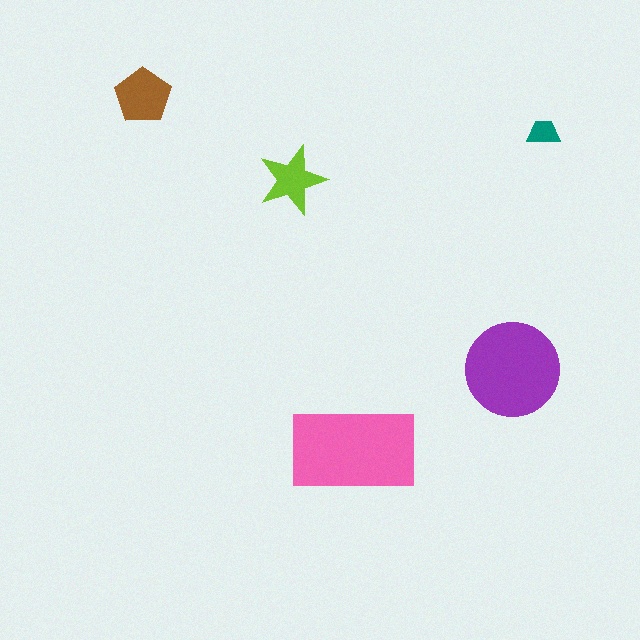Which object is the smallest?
The teal trapezoid.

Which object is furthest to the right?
The teal trapezoid is rightmost.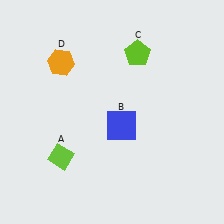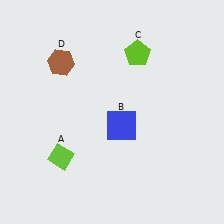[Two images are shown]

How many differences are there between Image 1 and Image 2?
There is 1 difference between the two images.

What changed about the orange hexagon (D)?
In Image 1, D is orange. In Image 2, it changed to brown.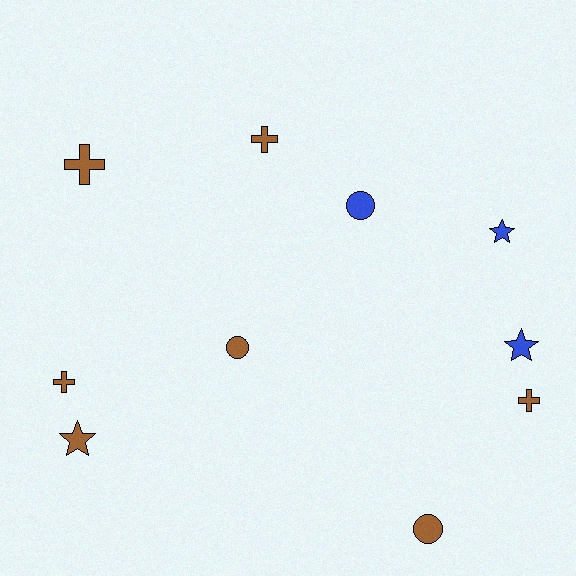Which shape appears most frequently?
Cross, with 4 objects.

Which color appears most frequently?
Brown, with 7 objects.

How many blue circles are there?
There is 1 blue circle.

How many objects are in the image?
There are 10 objects.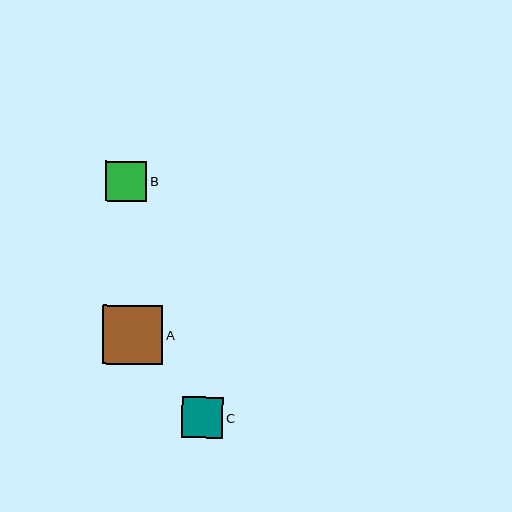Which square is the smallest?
Square B is the smallest with a size of approximately 41 pixels.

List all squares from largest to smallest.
From largest to smallest: A, C, B.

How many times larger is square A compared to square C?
Square A is approximately 1.4 times the size of square C.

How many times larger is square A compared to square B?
Square A is approximately 1.5 times the size of square B.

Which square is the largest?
Square A is the largest with a size of approximately 60 pixels.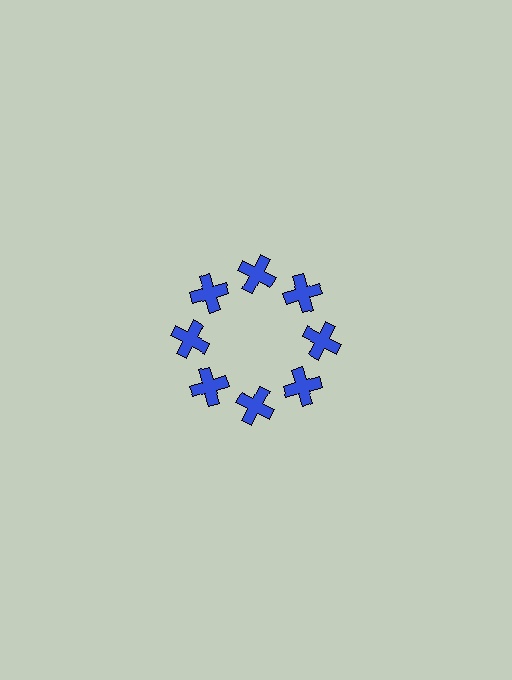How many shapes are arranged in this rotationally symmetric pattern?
There are 8 shapes, arranged in 8 groups of 1.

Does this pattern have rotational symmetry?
Yes, this pattern has 8-fold rotational symmetry. It looks the same after rotating 45 degrees around the center.